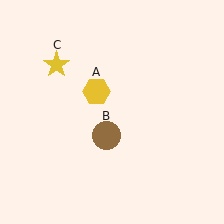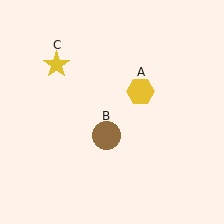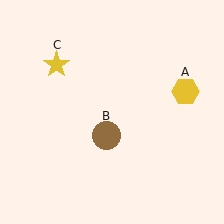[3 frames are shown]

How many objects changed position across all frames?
1 object changed position: yellow hexagon (object A).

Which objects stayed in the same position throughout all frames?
Brown circle (object B) and yellow star (object C) remained stationary.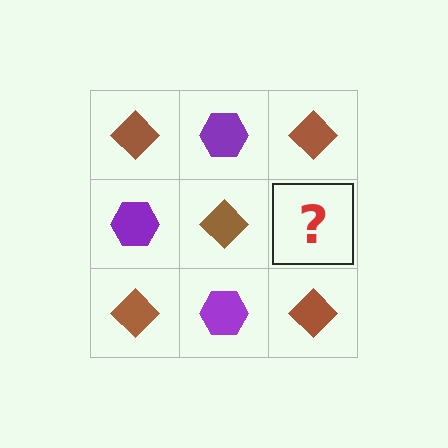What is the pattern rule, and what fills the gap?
The rule is that it alternates brown diamond and purple hexagon in a checkerboard pattern. The gap should be filled with a purple hexagon.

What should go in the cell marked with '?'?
The missing cell should contain a purple hexagon.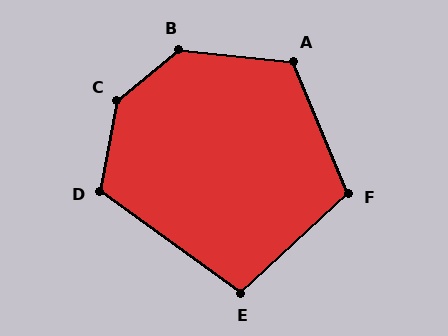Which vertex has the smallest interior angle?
E, at approximately 101 degrees.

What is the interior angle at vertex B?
Approximately 135 degrees (obtuse).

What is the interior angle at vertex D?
Approximately 115 degrees (obtuse).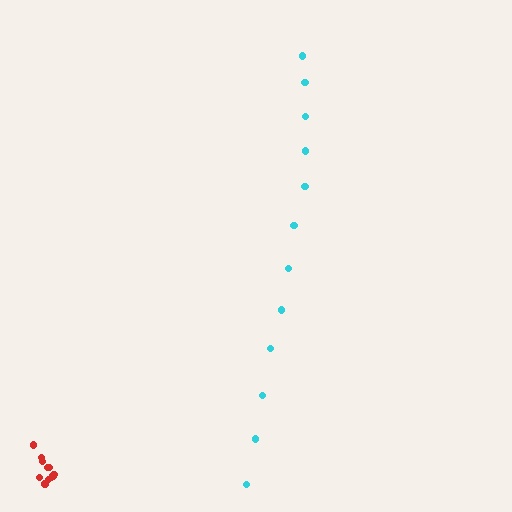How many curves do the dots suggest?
There are 2 distinct paths.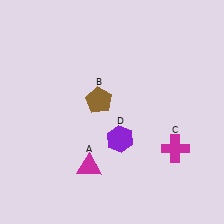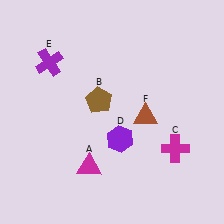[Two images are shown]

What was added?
A purple cross (E), a brown triangle (F) were added in Image 2.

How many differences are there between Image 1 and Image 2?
There are 2 differences between the two images.